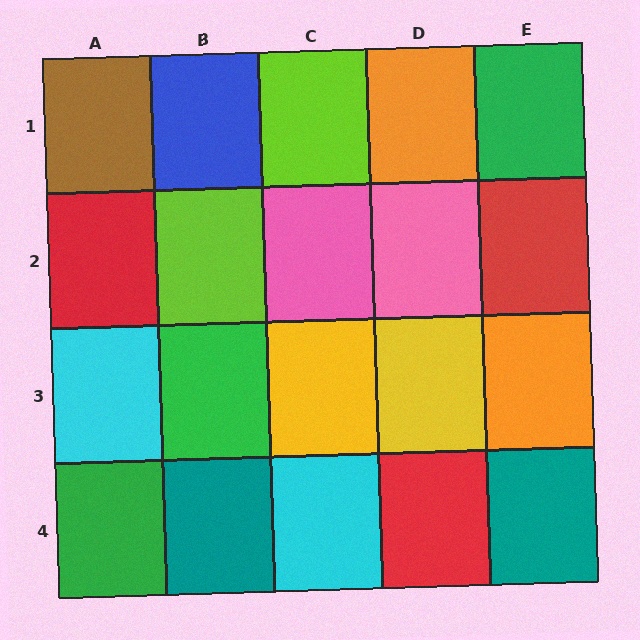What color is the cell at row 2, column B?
Lime.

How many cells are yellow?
2 cells are yellow.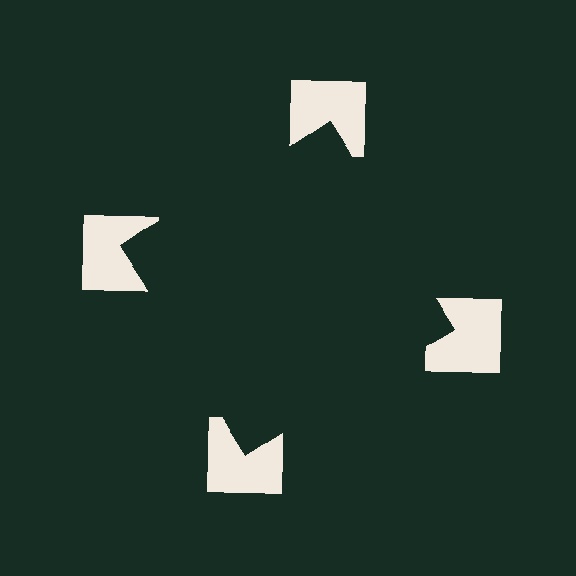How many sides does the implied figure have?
4 sides.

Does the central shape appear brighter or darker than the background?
It typically appears slightly darker than the background, even though no actual brightness change is drawn.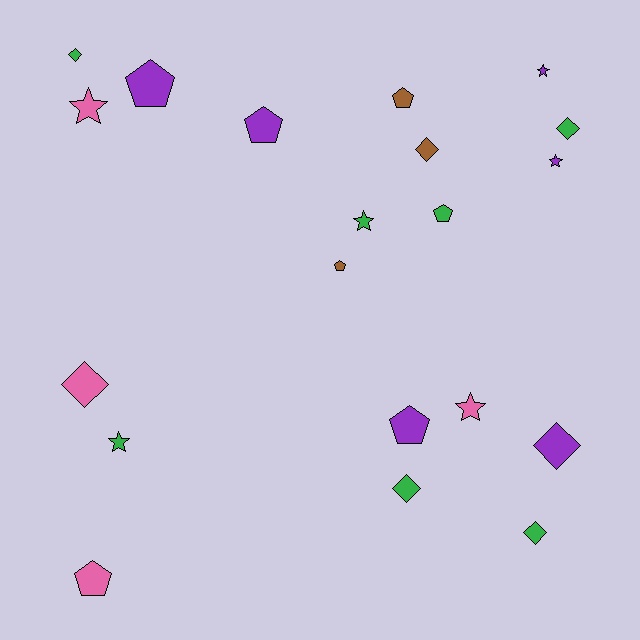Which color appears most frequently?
Green, with 7 objects.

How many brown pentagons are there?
There are 2 brown pentagons.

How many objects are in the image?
There are 20 objects.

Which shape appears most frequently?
Pentagon, with 7 objects.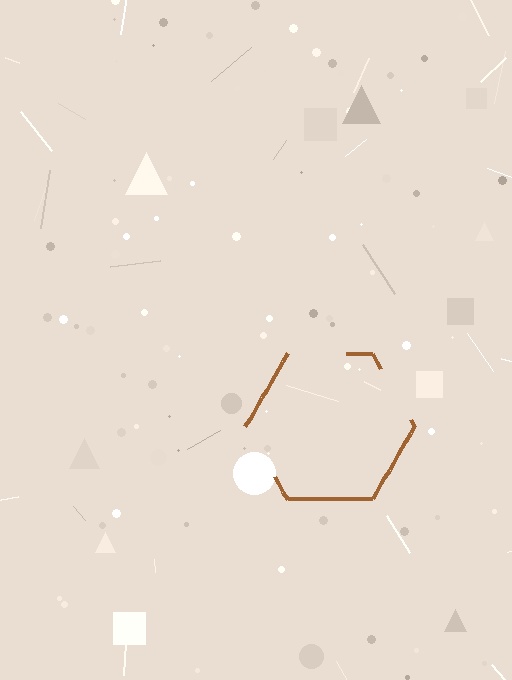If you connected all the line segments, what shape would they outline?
They would outline a hexagon.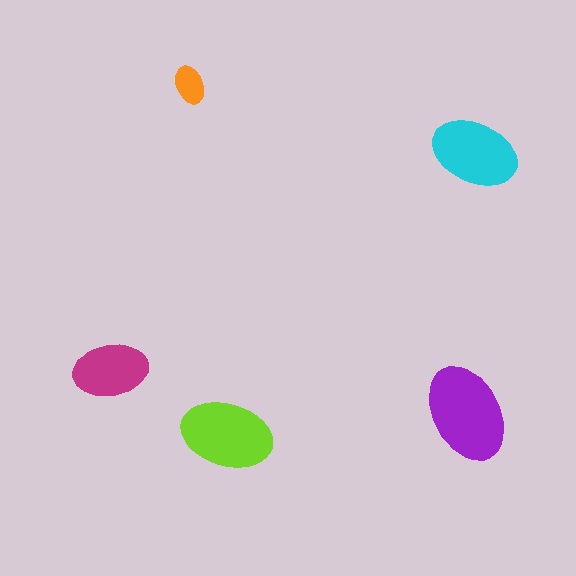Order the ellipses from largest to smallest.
the purple one, the lime one, the cyan one, the magenta one, the orange one.